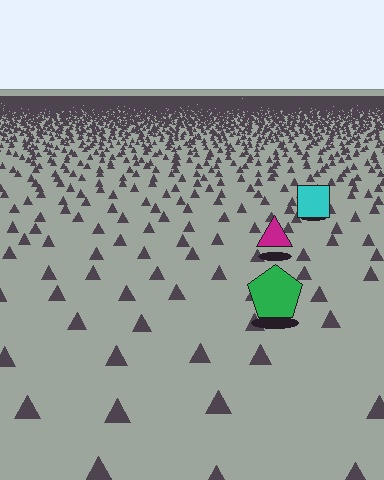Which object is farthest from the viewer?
The cyan square is farthest from the viewer. It appears smaller and the ground texture around it is denser.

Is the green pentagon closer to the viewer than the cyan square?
Yes. The green pentagon is closer — you can tell from the texture gradient: the ground texture is coarser near it.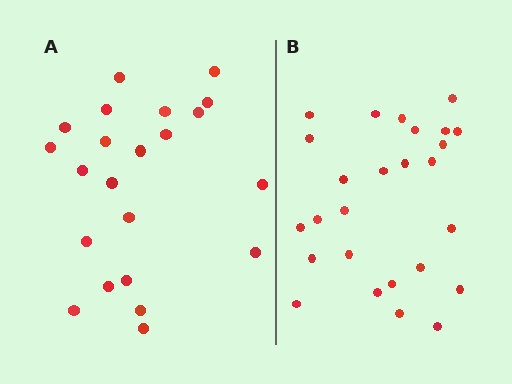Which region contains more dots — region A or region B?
Region B (the right region) has more dots.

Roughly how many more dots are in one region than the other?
Region B has about 4 more dots than region A.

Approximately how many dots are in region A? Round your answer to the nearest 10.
About 20 dots. (The exact count is 22, which rounds to 20.)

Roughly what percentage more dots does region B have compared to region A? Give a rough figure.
About 20% more.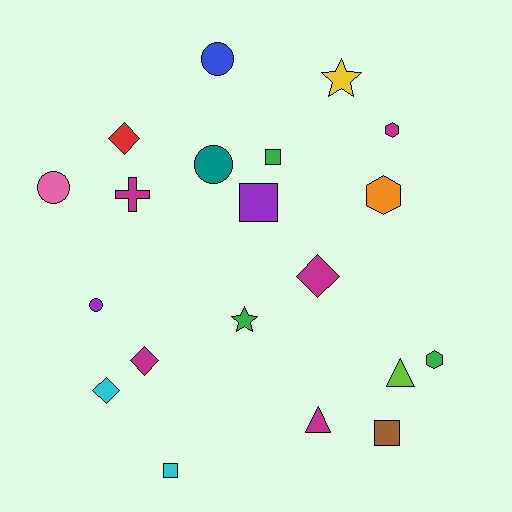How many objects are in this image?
There are 20 objects.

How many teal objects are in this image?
There is 1 teal object.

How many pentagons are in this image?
There are no pentagons.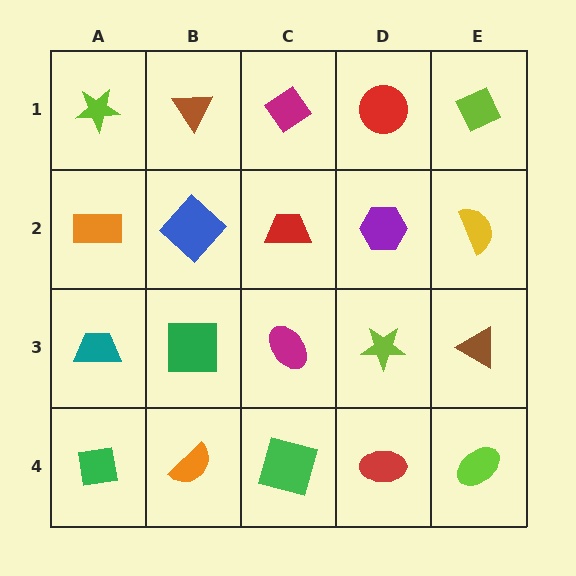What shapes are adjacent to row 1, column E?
A yellow semicircle (row 2, column E), a red circle (row 1, column D).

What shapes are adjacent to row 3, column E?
A yellow semicircle (row 2, column E), a lime ellipse (row 4, column E), a lime star (row 3, column D).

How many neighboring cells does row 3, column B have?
4.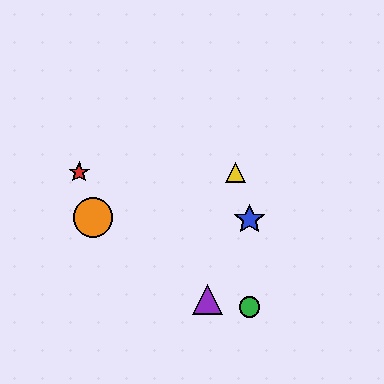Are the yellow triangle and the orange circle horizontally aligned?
No, the yellow triangle is at y≈172 and the orange circle is at y≈217.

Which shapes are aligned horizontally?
The red star, the yellow triangle are aligned horizontally.